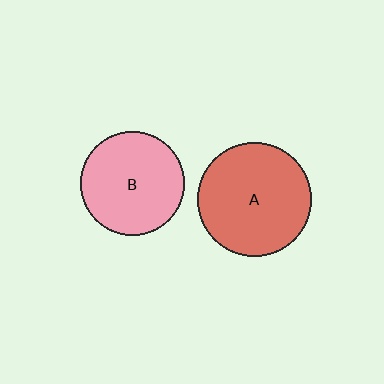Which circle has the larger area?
Circle A (red).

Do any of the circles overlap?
No, none of the circles overlap.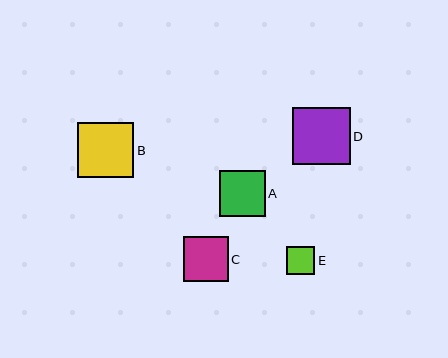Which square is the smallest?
Square E is the smallest with a size of approximately 28 pixels.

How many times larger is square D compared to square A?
Square D is approximately 1.2 times the size of square A.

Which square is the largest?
Square D is the largest with a size of approximately 57 pixels.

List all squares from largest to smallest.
From largest to smallest: D, B, A, C, E.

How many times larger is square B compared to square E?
Square B is approximately 2.0 times the size of square E.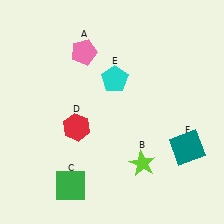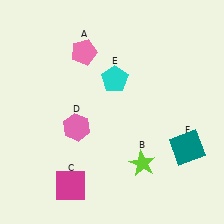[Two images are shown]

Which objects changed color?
C changed from green to magenta. D changed from red to pink.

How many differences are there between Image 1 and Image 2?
There are 2 differences between the two images.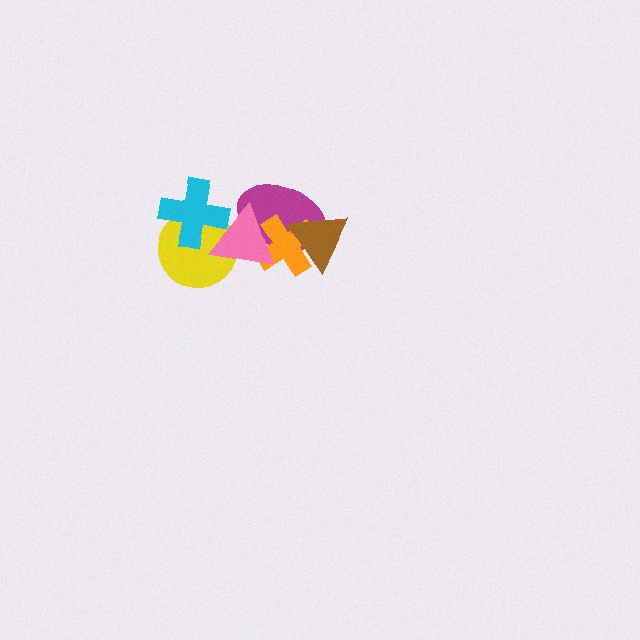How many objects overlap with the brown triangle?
2 objects overlap with the brown triangle.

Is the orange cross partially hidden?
Yes, it is partially covered by another shape.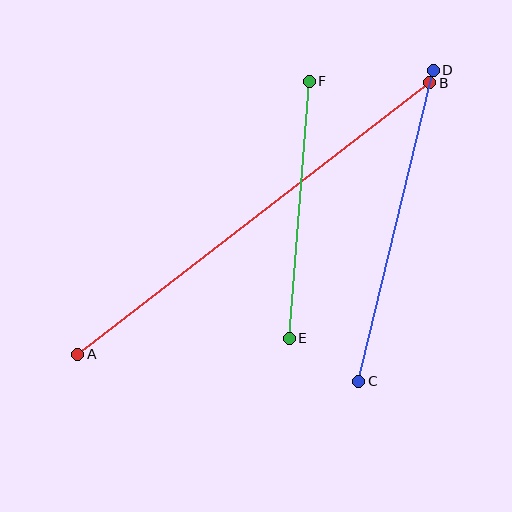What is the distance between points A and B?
The distance is approximately 444 pixels.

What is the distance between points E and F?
The distance is approximately 258 pixels.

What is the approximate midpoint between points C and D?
The midpoint is at approximately (396, 226) pixels.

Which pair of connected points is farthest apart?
Points A and B are farthest apart.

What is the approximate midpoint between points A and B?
The midpoint is at approximately (254, 219) pixels.